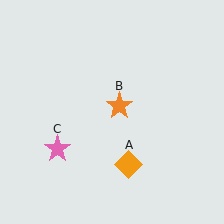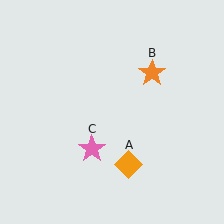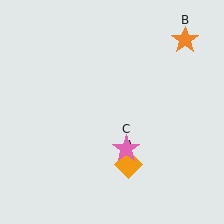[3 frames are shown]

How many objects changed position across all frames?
2 objects changed position: orange star (object B), pink star (object C).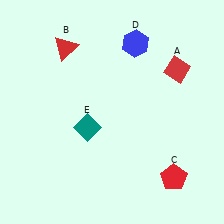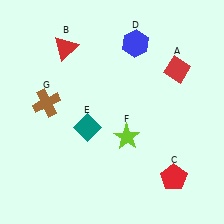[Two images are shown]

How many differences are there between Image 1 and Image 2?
There are 2 differences between the two images.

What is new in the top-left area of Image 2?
A brown cross (G) was added in the top-left area of Image 2.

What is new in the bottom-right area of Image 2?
A lime star (F) was added in the bottom-right area of Image 2.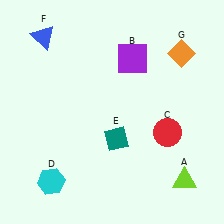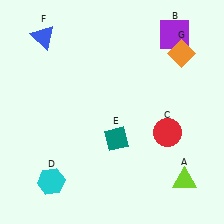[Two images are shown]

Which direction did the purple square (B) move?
The purple square (B) moved right.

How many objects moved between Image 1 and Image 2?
1 object moved between the two images.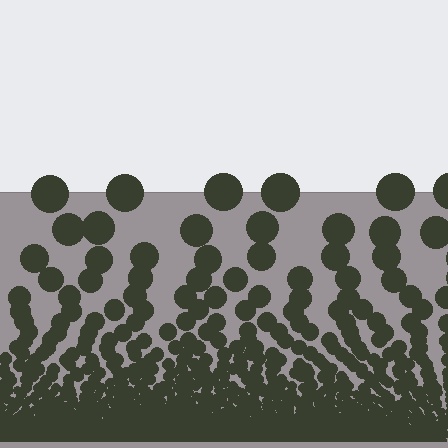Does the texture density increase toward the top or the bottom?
Density increases toward the bottom.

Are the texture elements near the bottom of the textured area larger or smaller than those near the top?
Smaller. The gradient is inverted — elements near the bottom are smaller and denser.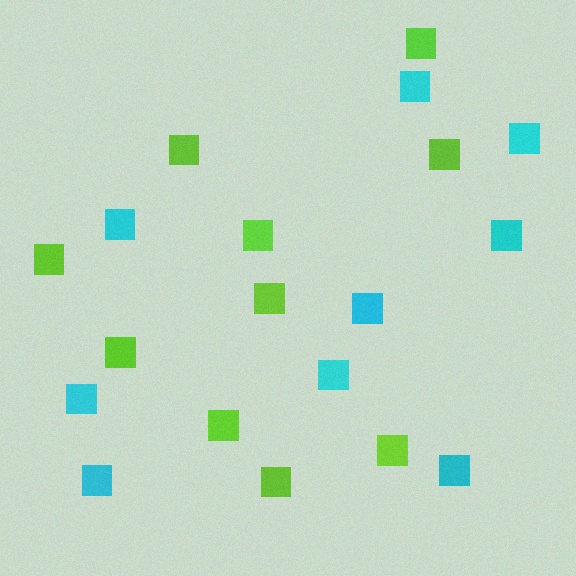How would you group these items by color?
There are 2 groups: one group of lime squares (10) and one group of cyan squares (9).